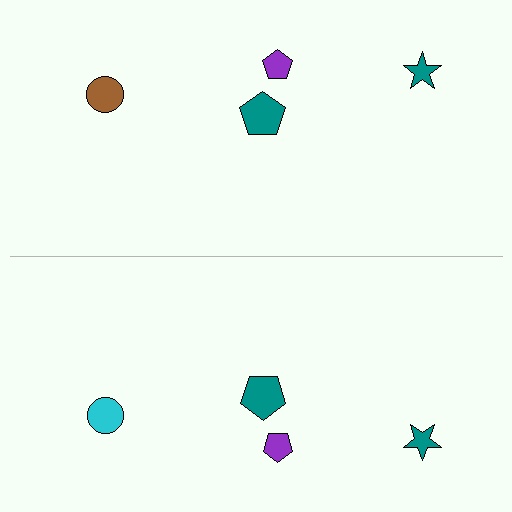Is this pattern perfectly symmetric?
No, the pattern is not perfectly symmetric. The cyan circle on the bottom side breaks the symmetry — its mirror counterpart is brown.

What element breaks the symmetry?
The cyan circle on the bottom side breaks the symmetry — its mirror counterpart is brown.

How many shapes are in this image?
There are 8 shapes in this image.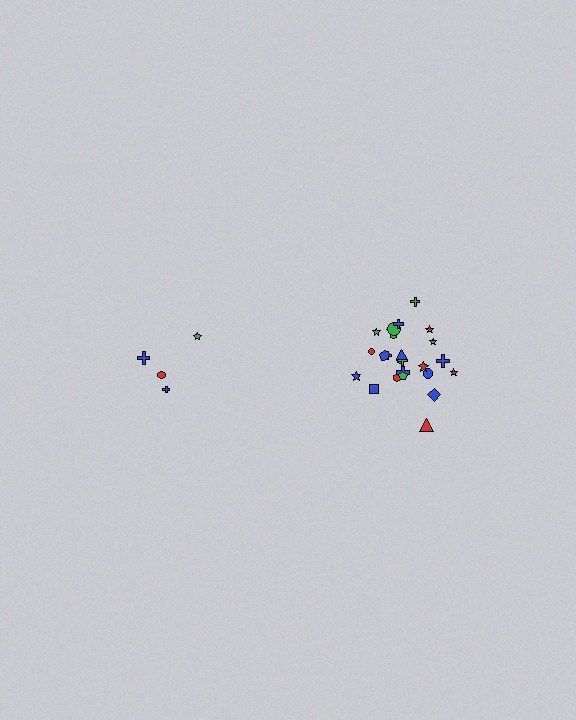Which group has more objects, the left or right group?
The right group.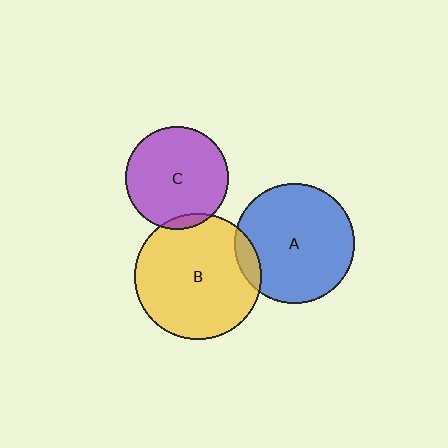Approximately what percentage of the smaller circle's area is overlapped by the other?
Approximately 10%.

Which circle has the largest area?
Circle B (yellow).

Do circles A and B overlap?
Yes.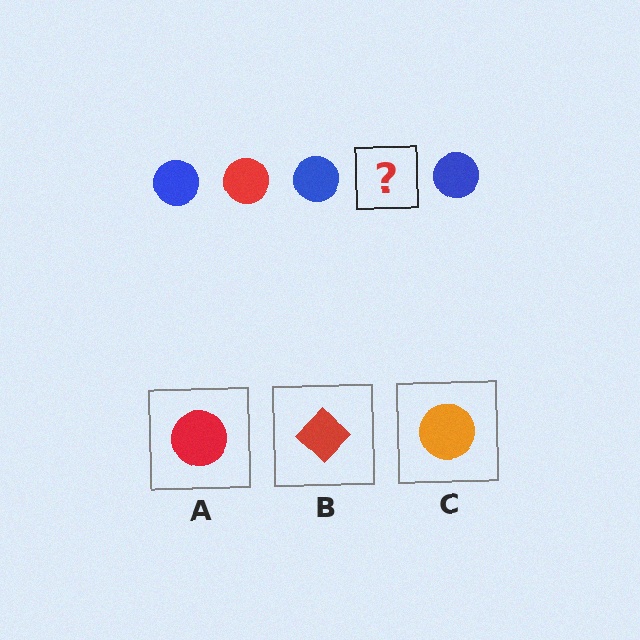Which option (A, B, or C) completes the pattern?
A.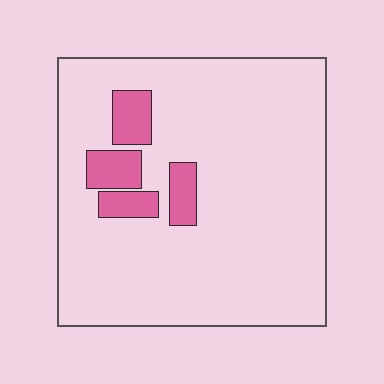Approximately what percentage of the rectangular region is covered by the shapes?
Approximately 10%.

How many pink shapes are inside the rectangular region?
4.